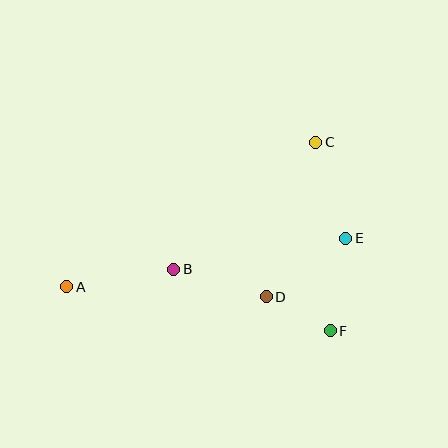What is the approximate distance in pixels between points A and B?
The distance between A and B is approximately 109 pixels.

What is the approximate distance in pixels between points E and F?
The distance between E and F is approximately 94 pixels.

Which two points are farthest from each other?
Points A and C are farthest from each other.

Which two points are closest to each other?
Points D and F are closest to each other.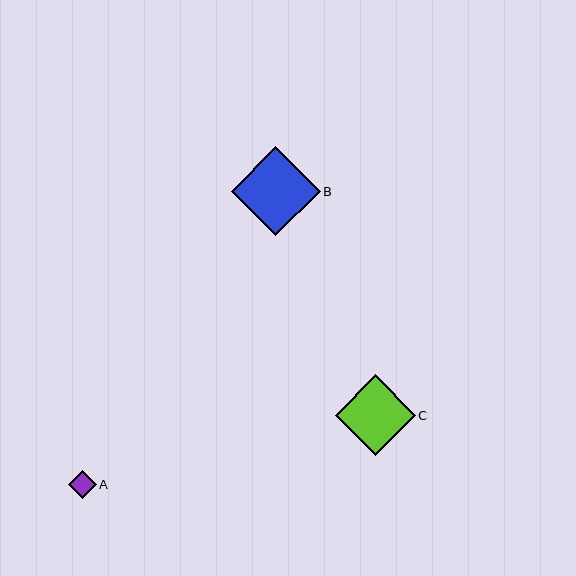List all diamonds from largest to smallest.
From largest to smallest: B, C, A.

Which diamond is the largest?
Diamond B is the largest with a size of approximately 89 pixels.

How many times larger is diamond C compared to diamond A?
Diamond C is approximately 2.9 times the size of diamond A.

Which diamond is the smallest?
Diamond A is the smallest with a size of approximately 27 pixels.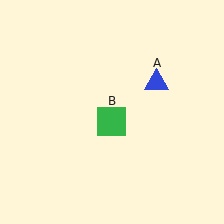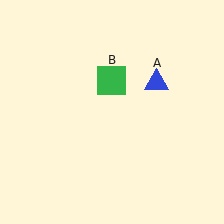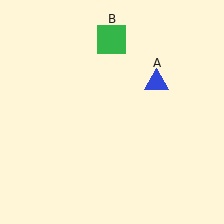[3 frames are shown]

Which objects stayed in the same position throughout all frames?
Blue triangle (object A) remained stationary.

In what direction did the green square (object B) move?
The green square (object B) moved up.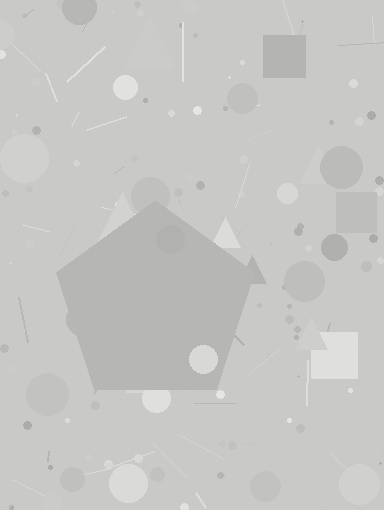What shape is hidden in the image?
A pentagon is hidden in the image.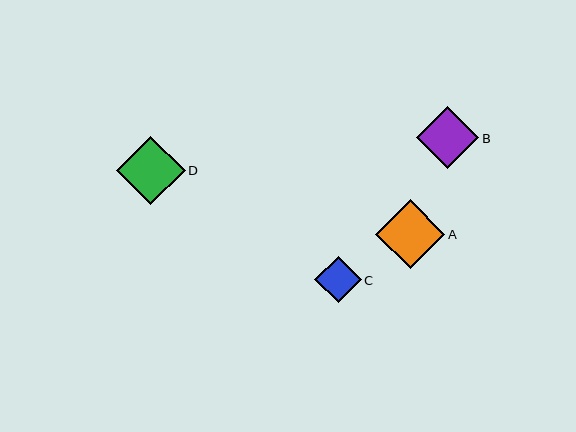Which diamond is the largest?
Diamond A is the largest with a size of approximately 69 pixels.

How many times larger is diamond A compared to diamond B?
Diamond A is approximately 1.1 times the size of diamond B.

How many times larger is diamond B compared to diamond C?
Diamond B is approximately 1.3 times the size of diamond C.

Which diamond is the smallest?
Diamond C is the smallest with a size of approximately 46 pixels.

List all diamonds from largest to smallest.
From largest to smallest: A, D, B, C.